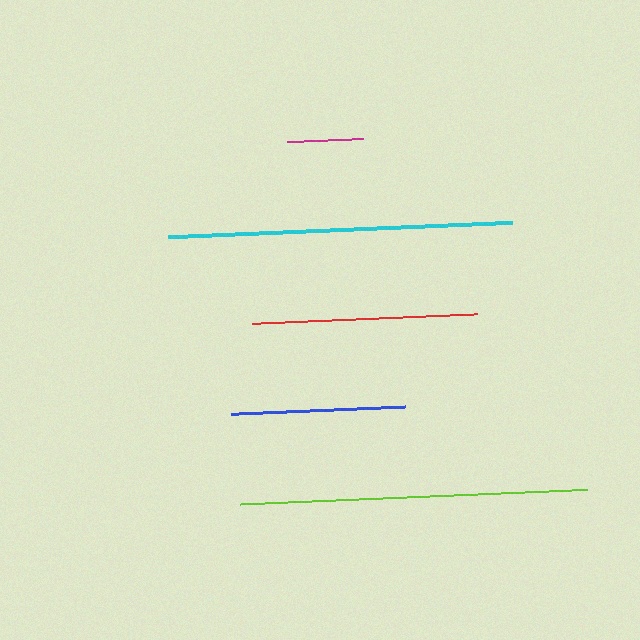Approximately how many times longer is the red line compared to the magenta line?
The red line is approximately 3.0 times the length of the magenta line.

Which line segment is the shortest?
The magenta line is the shortest at approximately 76 pixels.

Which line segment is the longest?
The lime line is the longest at approximately 348 pixels.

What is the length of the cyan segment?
The cyan segment is approximately 344 pixels long.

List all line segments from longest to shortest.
From longest to shortest: lime, cyan, red, blue, magenta.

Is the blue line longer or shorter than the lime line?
The lime line is longer than the blue line.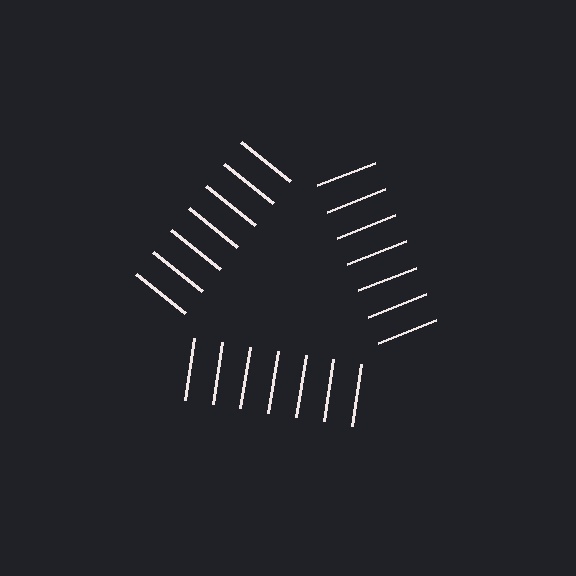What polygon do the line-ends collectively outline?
An illusory triangle — the line segments terminate on its edges but no continuous stroke is drawn.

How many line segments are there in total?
21 — 7 along each of the 3 edges.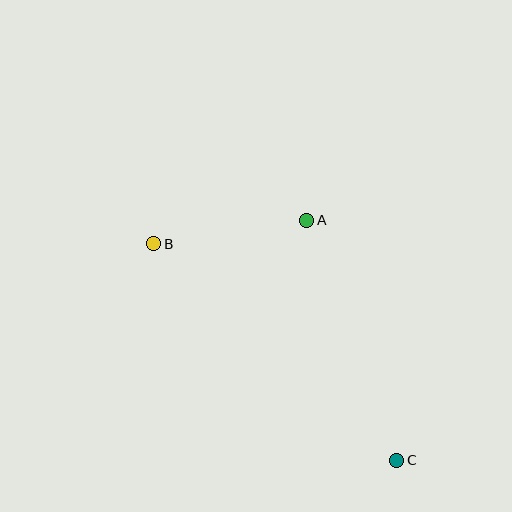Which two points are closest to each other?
Points A and B are closest to each other.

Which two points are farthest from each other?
Points B and C are farthest from each other.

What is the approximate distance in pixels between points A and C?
The distance between A and C is approximately 256 pixels.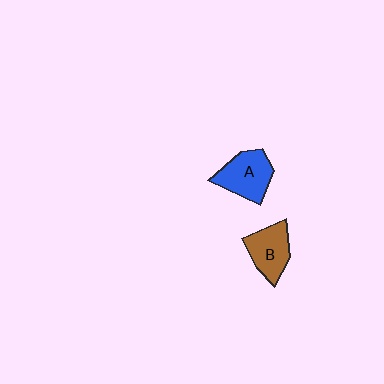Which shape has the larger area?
Shape A (blue).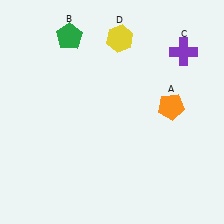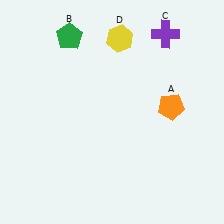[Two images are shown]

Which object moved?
The purple cross (C) moved left.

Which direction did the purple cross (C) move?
The purple cross (C) moved left.